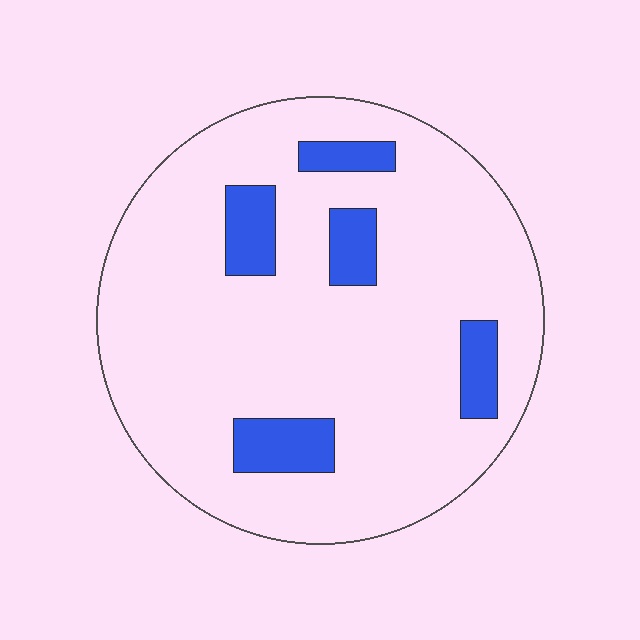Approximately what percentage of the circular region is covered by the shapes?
Approximately 15%.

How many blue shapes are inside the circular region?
5.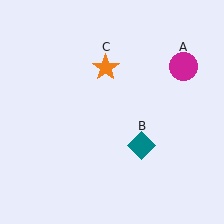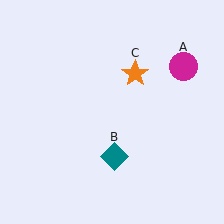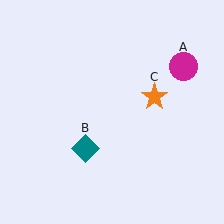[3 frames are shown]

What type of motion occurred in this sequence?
The teal diamond (object B), orange star (object C) rotated clockwise around the center of the scene.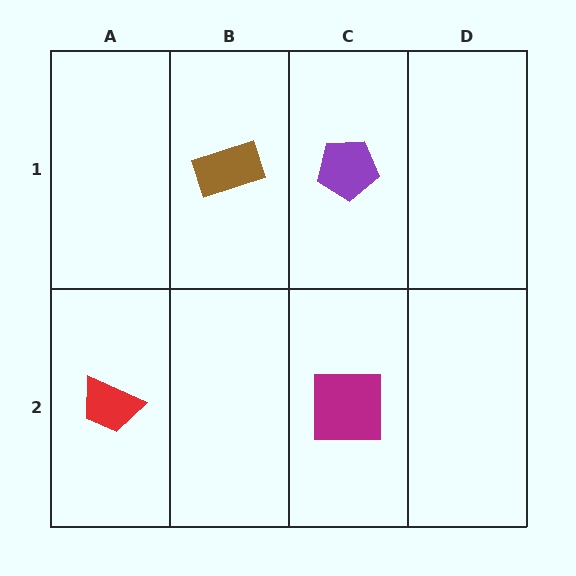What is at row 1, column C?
A purple pentagon.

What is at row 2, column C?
A magenta square.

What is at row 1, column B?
A brown rectangle.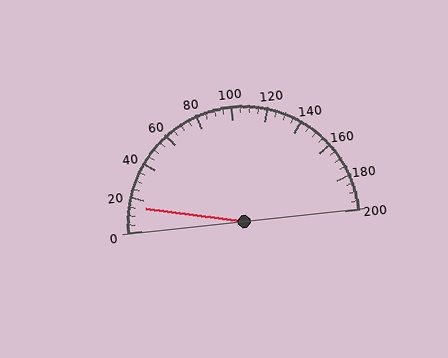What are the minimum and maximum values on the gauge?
The gauge ranges from 0 to 200.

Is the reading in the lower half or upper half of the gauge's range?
The reading is in the lower half of the range (0 to 200).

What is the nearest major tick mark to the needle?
The nearest major tick mark is 20.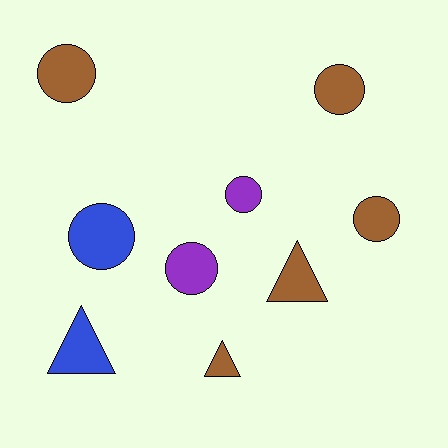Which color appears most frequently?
Brown, with 5 objects.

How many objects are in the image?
There are 9 objects.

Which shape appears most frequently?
Circle, with 6 objects.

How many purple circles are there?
There are 2 purple circles.